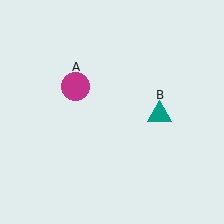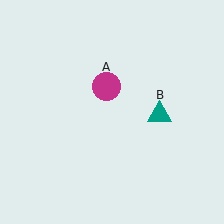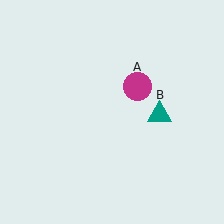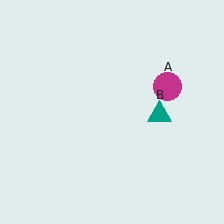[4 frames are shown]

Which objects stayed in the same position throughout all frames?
Teal triangle (object B) remained stationary.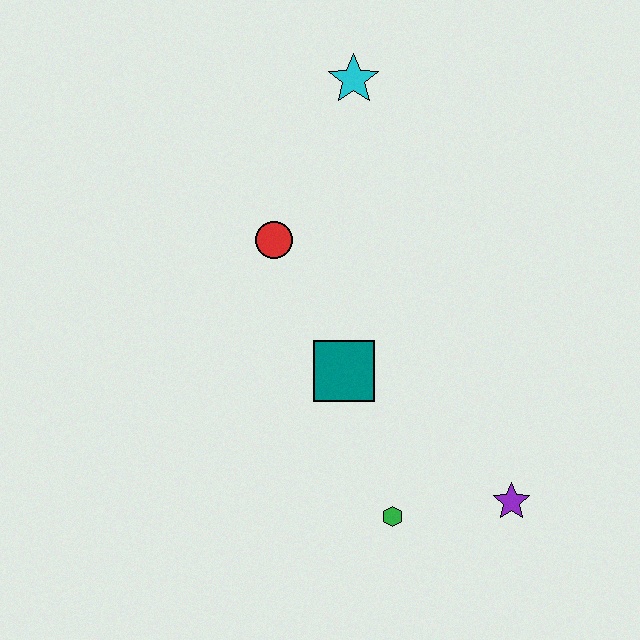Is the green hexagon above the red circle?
No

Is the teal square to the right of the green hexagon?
No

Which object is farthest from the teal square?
The cyan star is farthest from the teal square.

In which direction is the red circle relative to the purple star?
The red circle is above the purple star.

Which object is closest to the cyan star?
The red circle is closest to the cyan star.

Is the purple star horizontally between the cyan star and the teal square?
No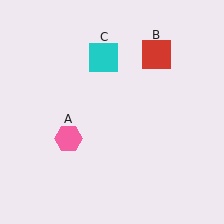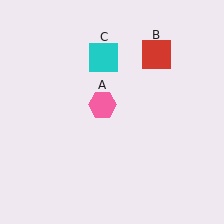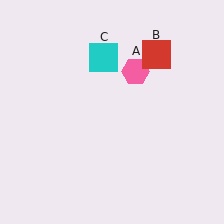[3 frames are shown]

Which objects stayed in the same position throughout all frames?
Red square (object B) and cyan square (object C) remained stationary.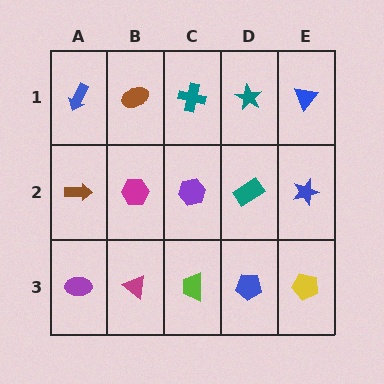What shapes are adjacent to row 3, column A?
A brown arrow (row 2, column A), a magenta triangle (row 3, column B).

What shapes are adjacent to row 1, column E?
A blue star (row 2, column E), a teal star (row 1, column D).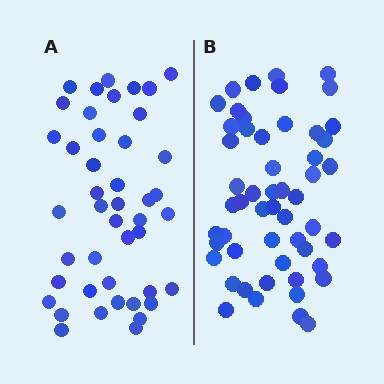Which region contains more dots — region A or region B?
Region B (the right region) has more dots.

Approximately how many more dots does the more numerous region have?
Region B has roughly 8 or so more dots than region A.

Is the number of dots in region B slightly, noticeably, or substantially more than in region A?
Region B has only slightly more — the two regions are fairly close. The ratio is roughly 1.2 to 1.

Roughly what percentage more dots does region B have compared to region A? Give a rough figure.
About 20% more.